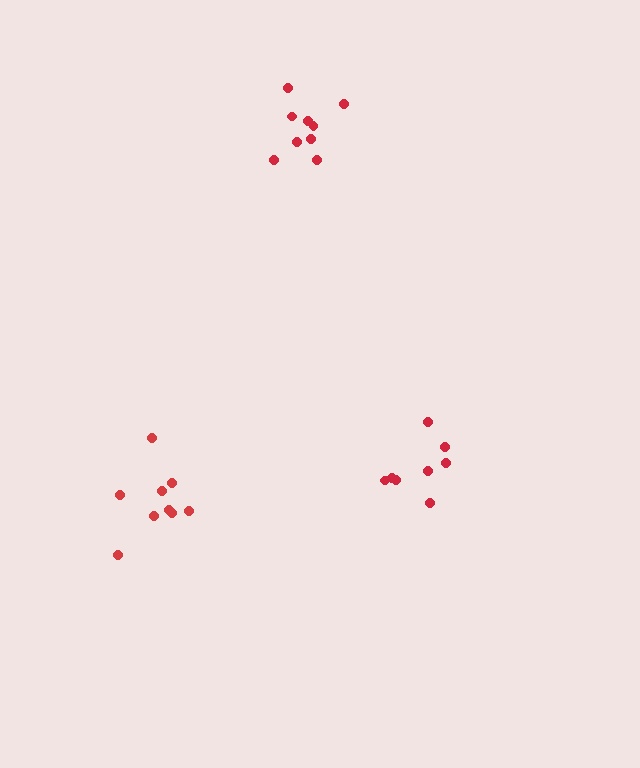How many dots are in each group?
Group 1: 8 dots, Group 2: 9 dots, Group 3: 9 dots (26 total).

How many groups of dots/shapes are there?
There are 3 groups.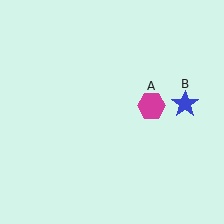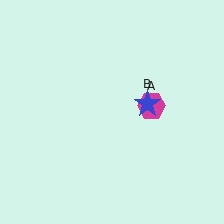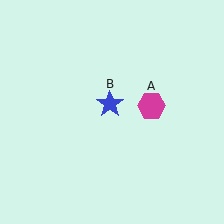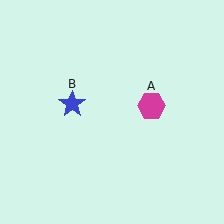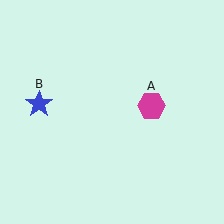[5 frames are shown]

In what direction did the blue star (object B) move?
The blue star (object B) moved left.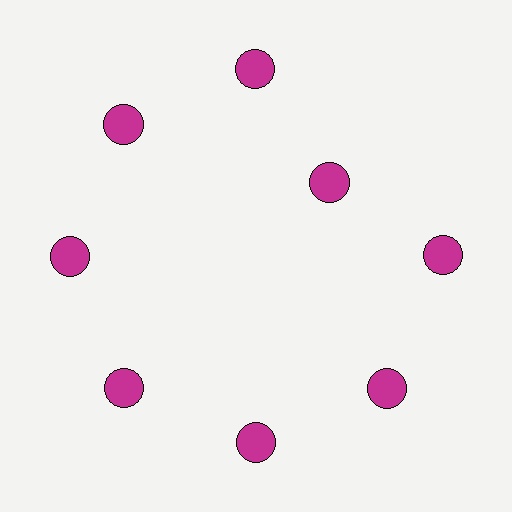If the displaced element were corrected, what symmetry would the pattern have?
It would have 8-fold rotational symmetry — the pattern would map onto itself every 45 degrees.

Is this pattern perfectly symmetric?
No. The 8 magenta circles are arranged in a ring, but one element near the 2 o'clock position is pulled inward toward the center, breaking the 8-fold rotational symmetry.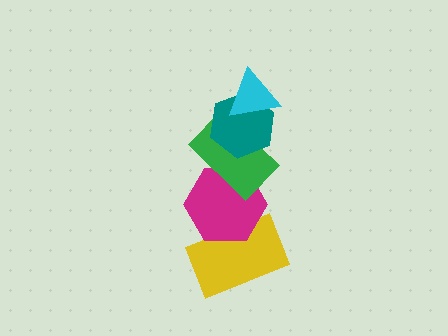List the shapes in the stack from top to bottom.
From top to bottom: the cyan triangle, the teal hexagon, the green rectangle, the magenta hexagon, the yellow rectangle.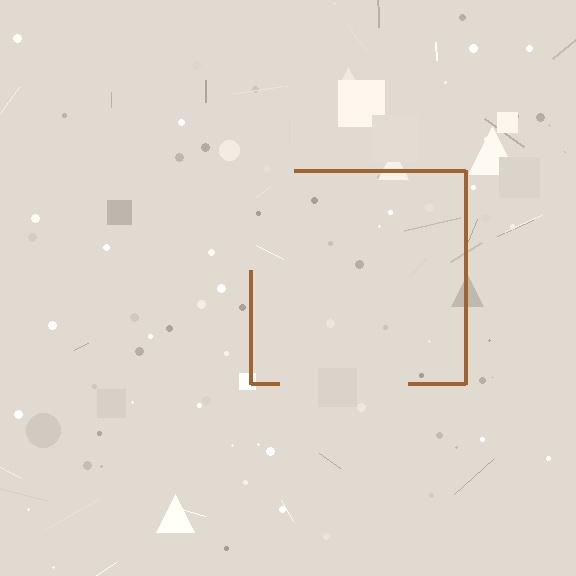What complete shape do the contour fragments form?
The contour fragments form a square.